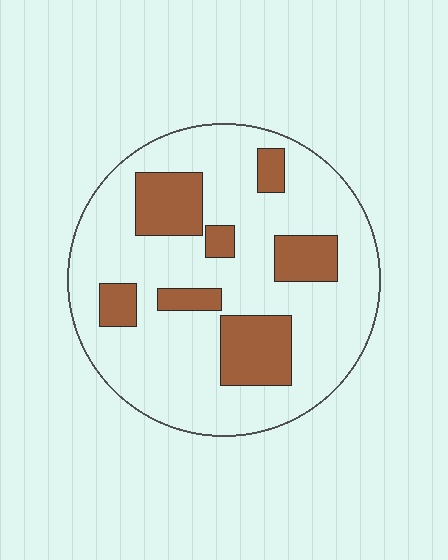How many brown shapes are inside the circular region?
7.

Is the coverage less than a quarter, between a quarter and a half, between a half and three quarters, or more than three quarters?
Less than a quarter.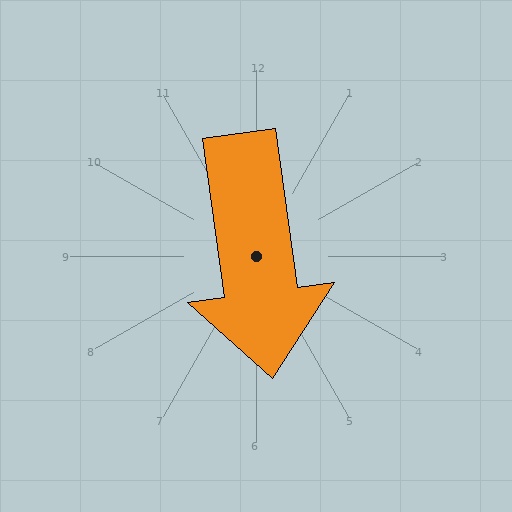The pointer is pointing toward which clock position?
Roughly 6 o'clock.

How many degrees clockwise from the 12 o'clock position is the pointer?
Approximately 172 degrees.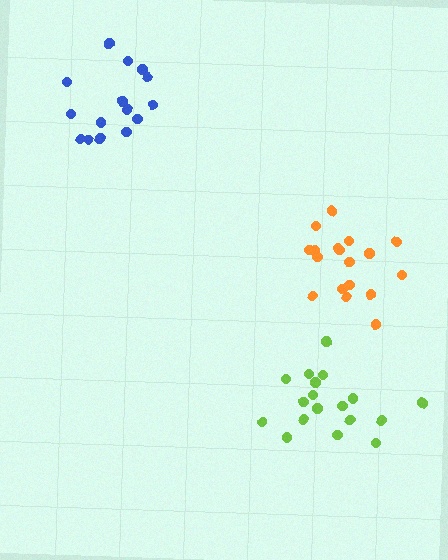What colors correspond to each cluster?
The clusters are colored: blue, orange, lime.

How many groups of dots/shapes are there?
There are 3 groups.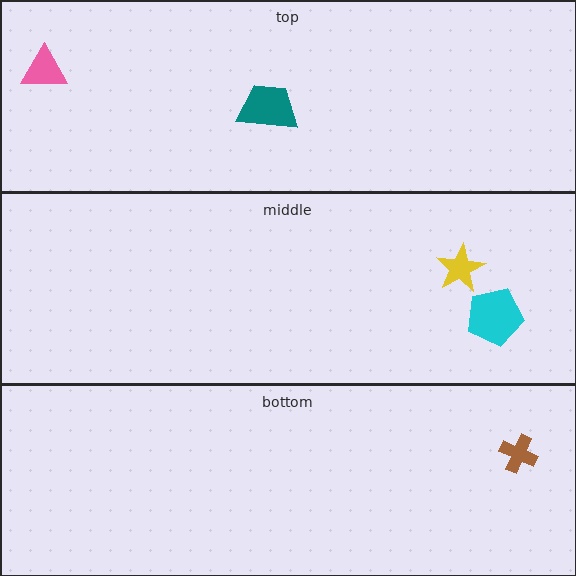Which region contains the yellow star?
The middle region.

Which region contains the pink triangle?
The top region.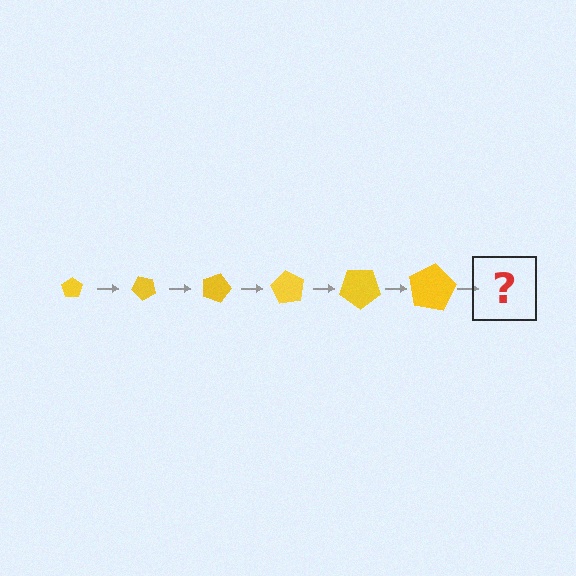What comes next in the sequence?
The next element should be a pentagon, larger than the previous one and rotated 270 degrees from the start.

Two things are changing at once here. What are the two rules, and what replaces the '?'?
The two rules are that the pentagon grows larger each step and it rotates 45 degrees each step. The '?' should be a pentagon, larger than the previous one and rotated 270 degrees from the start.